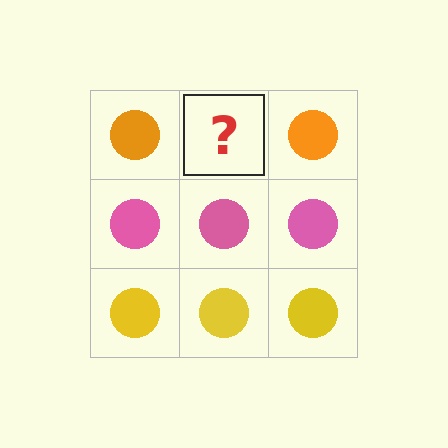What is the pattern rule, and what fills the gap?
The rule is that each row has a consistent color. The gap should be filled with an orange circle.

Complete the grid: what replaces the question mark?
The question mark should be replaced with an orange circle.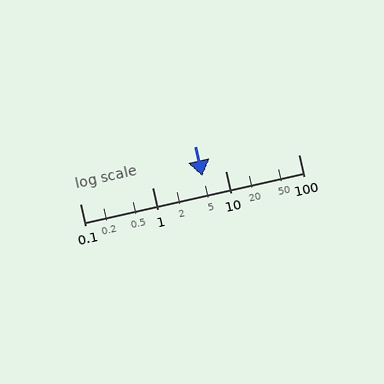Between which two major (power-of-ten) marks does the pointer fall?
The pointer is between 1 and 10.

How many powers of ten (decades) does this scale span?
The scale spans 3 decades, from 0.1 to 100.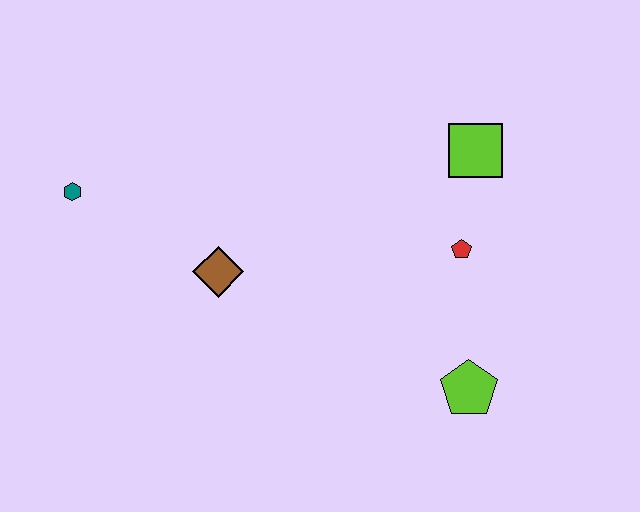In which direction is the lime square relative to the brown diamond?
The lime square is to the right of the brown diamond.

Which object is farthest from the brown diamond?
The lime square is farthest from the brown diamond.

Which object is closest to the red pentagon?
The lime square is closest to the red pentagon.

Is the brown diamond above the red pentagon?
No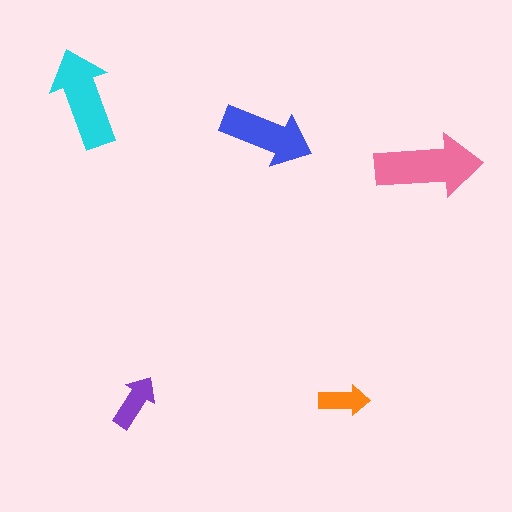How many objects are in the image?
There are 5 objects in the image.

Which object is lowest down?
The purple arrow is bottommost.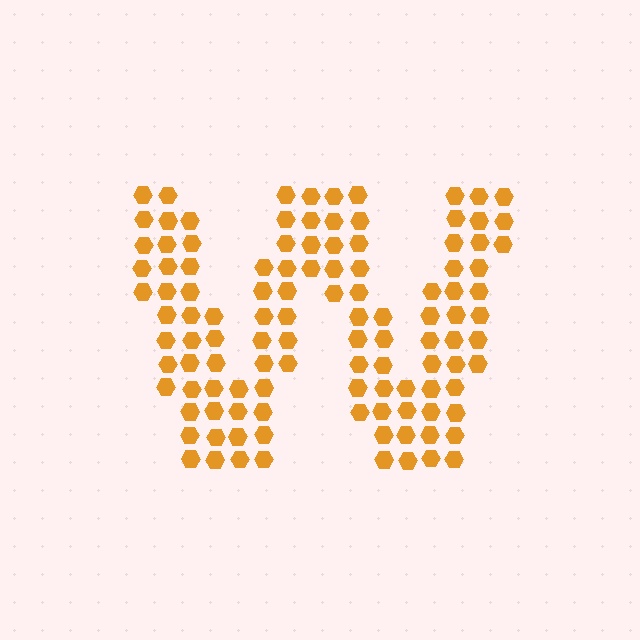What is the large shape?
The large shape is the letter W.